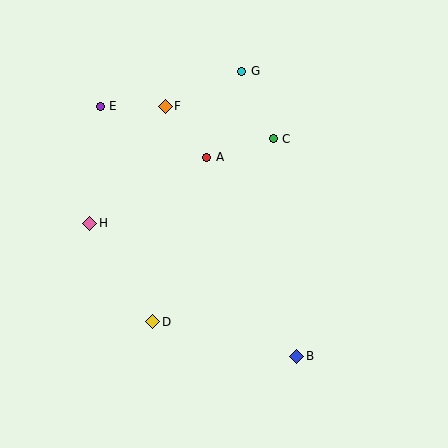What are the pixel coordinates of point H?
Point H is at (90, 224).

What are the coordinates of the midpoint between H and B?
The midpoint between H and B is at (193, 290).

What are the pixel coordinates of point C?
Point C is at (273, 139).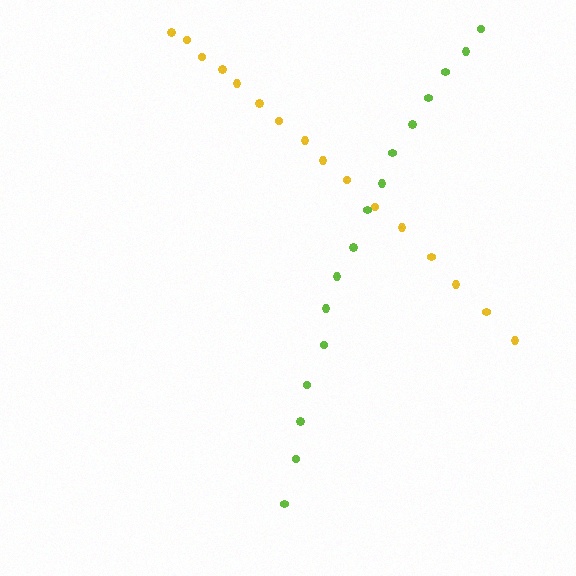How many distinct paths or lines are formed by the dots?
There are 2 distinct paths.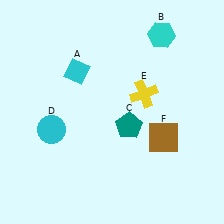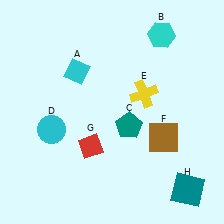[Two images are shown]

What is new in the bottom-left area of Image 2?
A red diamond (G) was added in the bottom-left area of Image 2.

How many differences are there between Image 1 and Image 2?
There are 2 differences between the two images.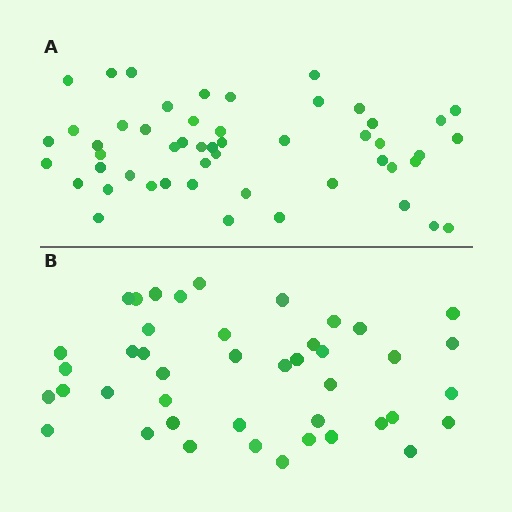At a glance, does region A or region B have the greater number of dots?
Region A (the top region) has more dots.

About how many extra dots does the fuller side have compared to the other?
Region A has roughly 8 or so more dots than region B.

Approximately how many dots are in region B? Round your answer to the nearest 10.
About 40 dots. (The exact count is 43, which rounds to 40.)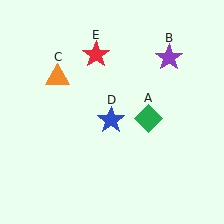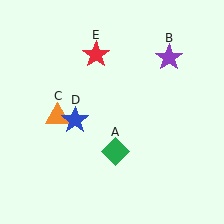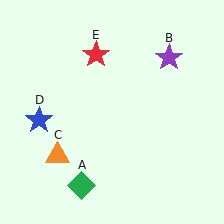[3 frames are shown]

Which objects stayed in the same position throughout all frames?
Purple star (object B) and red star (object E) remained stationary.